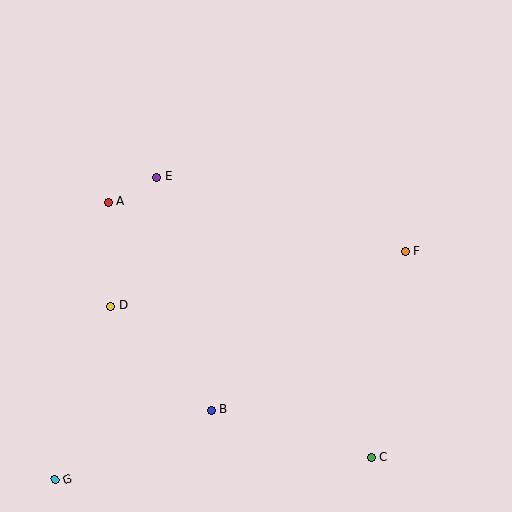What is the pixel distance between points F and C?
The distance between F and C is 208 pixels.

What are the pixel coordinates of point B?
Point B is at (211, 410).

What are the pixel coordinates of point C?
Point C is at (371, 457).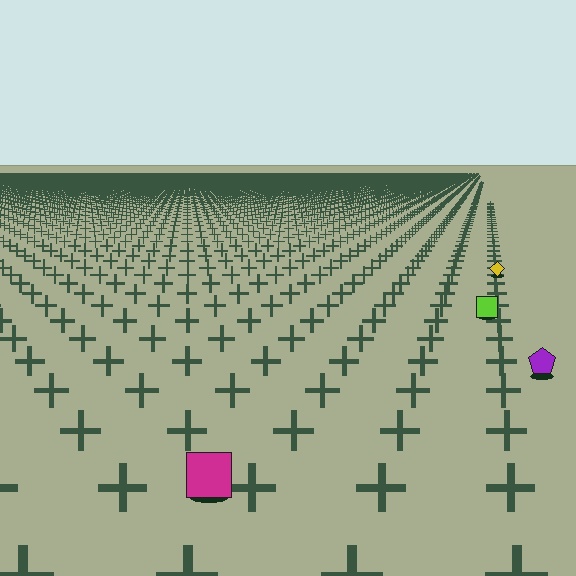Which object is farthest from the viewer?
The yellow diamond is farthest from the viewer. It appears smaller and the ground texture around it is denser.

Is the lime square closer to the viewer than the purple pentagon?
No. The purple pentagon is closer — you can tell from the texture gradient: the ground texture is coarser near it.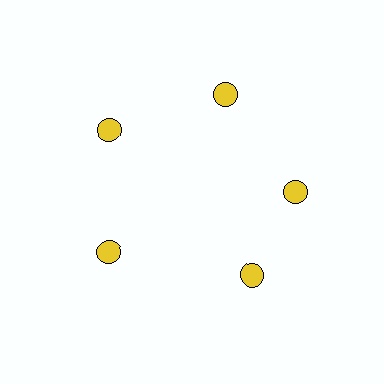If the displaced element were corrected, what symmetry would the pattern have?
It would have 5-fold rotational symmetry — the pattern would map onto itself every 72 degrees.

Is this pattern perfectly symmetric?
No. The 5 yellow circles are arranged in a ring, but one element near the 5 o'clock position is rotated out of alignment along the ring, breaking the 5-fold rotational symmetry.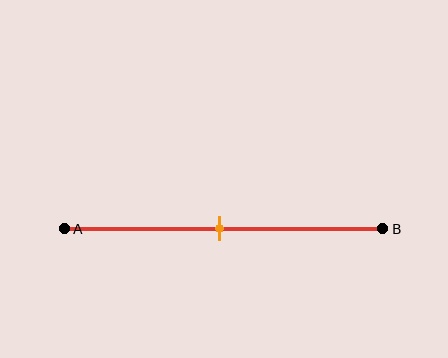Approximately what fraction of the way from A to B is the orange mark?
The orange mark is approximately 50% of the way from A to B.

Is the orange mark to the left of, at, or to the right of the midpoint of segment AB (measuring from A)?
The orange mark is approximately at the midpoint of segment AB.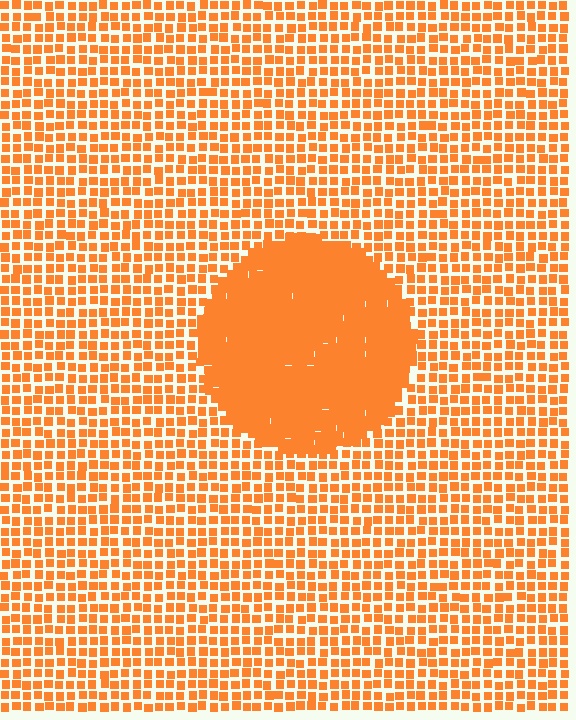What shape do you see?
I see a circle.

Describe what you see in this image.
The image contains small orange elements arranged at two different densities. A circle-shaped region is visible where the elements are more densely packed than the surrounding area.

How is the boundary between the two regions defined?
The boundary is defined by a change in element density (approximately 2.2x ratio). All elements are the same color, size, and shape.